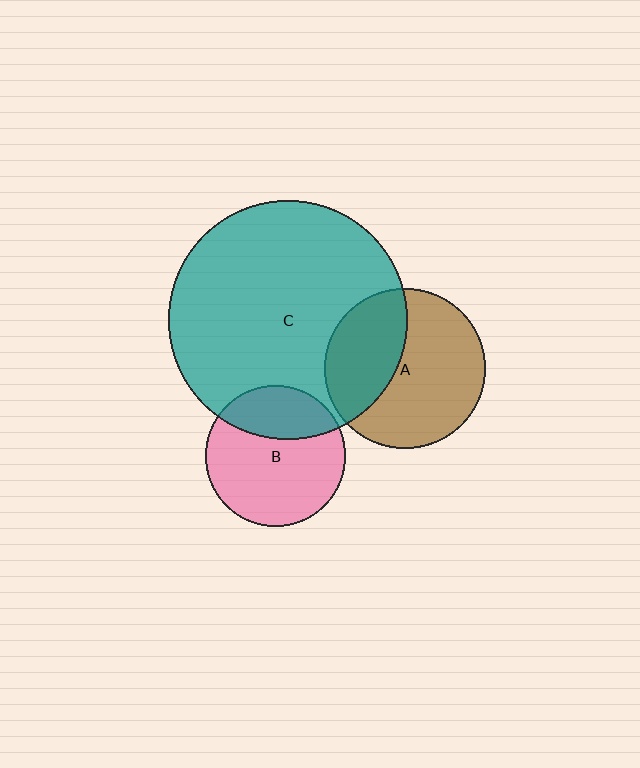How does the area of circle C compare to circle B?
Approximately 2.9 times.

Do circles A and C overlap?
Yes.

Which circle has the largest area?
Circle C (teal).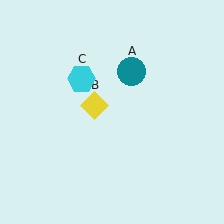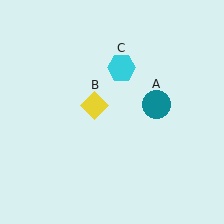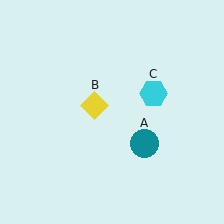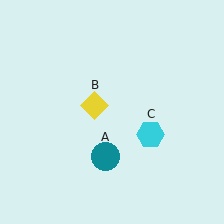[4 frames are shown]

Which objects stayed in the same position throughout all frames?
Yellow diamond (object B) remained stationary.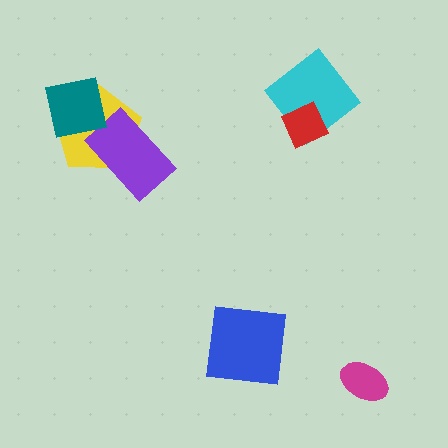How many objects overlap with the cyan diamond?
1 object overlaps with the cyan diamond.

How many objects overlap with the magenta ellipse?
0 objects overlap with the magenta ellipse.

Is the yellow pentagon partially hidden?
Yes, it is partially covered by another shape.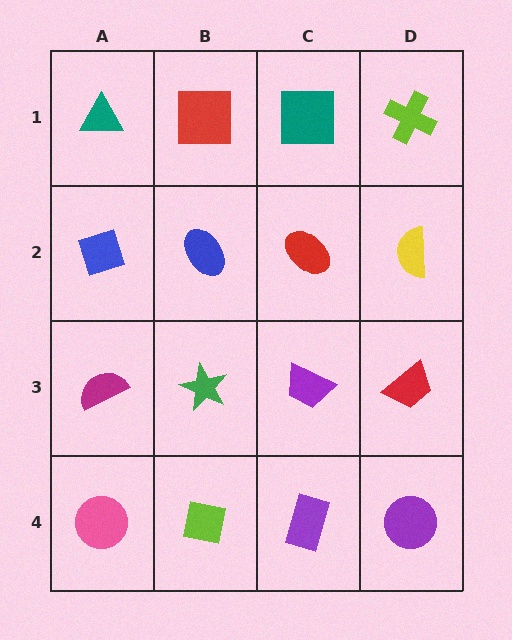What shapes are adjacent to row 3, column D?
A yellow semicircle (row 2, column D), a purple circle (row 4, column D), a purple trapezoid (row 3, column C).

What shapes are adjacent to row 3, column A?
A blue diamond (row 2, column A), a pink circle (row 4, column A), a green star (row 3, column B).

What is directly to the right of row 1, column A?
A red square.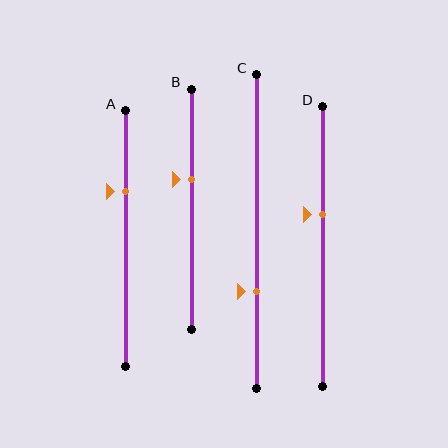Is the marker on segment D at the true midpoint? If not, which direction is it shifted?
No, the marker on segment D is shifted upward by about 12% of the segment length.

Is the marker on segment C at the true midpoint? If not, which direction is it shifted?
No, the marker on segment C is shifted downward by about 19% of the segment length.